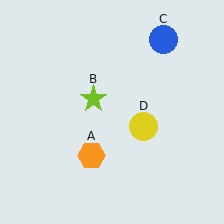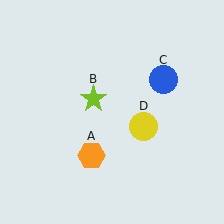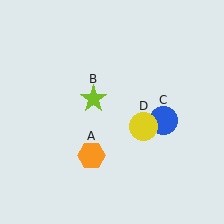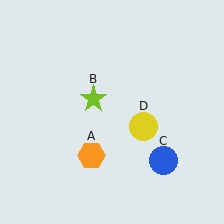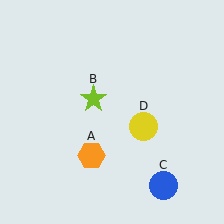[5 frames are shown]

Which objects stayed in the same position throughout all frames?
Orange hexagon (object A) and lime star (object B) and yellow circle (object D) remained stationary.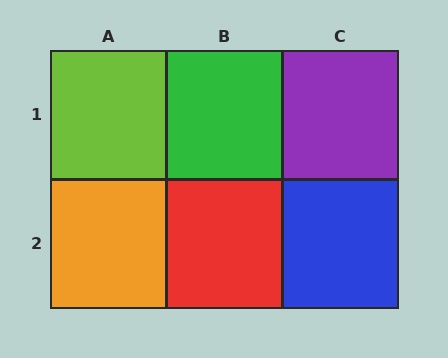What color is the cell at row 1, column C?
Purple.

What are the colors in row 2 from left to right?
Orange, red, blue.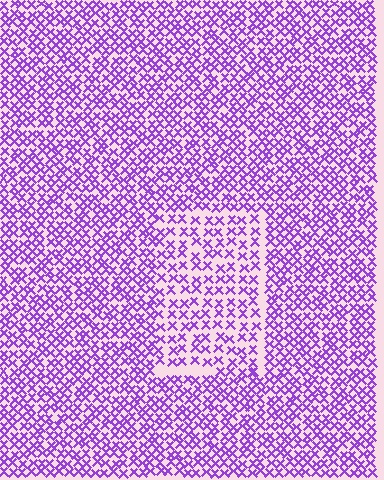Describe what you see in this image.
The image contains small purple elements arranged at two different densities. A rectangle-shaped region is visible where the elements are less densely packed than the surrounding area.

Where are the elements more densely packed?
The elements are more densely packed outside the rectangle boundary.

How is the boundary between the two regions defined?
The boundary is defined by a change in element density (approximately 1.7x ratio). All elements are the same color, size, and shape.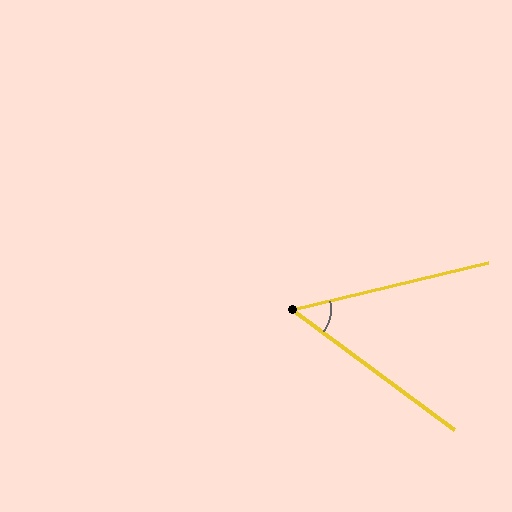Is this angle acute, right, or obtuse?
It is acute.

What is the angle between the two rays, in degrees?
Approximately 50 degrees.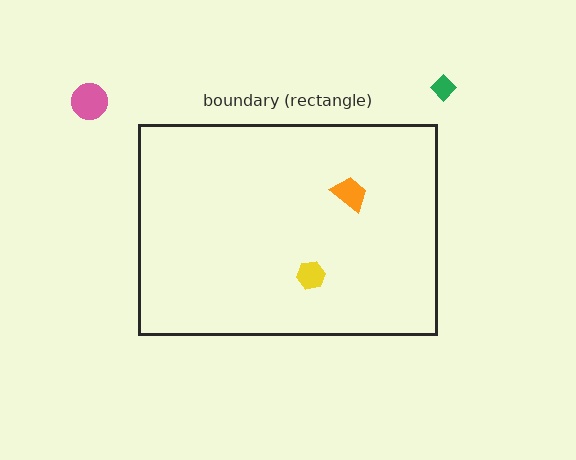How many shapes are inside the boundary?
2 inside, 2 outside.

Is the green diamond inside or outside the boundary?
Outside.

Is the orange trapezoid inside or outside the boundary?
Inside.